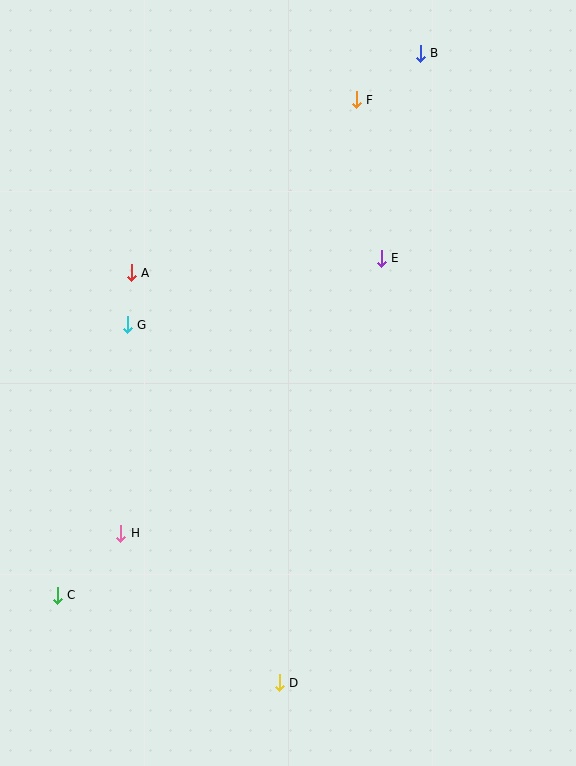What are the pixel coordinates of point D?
Point D is at (279, 683).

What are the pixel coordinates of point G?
Point G is at (127, 325).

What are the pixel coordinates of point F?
Point F is at (356, 100).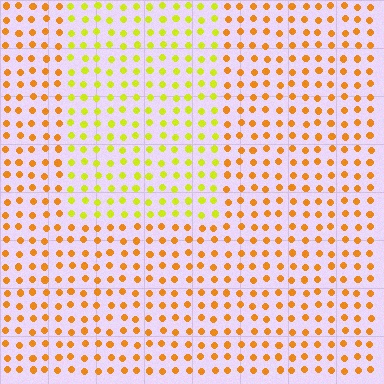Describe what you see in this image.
The image is filled with small orange elements in a uniform arrangement. A rectangle-shaped region is visible where the elements are tinted to a slightly different hue, forming a subtle color boundary.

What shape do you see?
I see a rectangle.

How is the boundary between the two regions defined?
The boundary is defined purely by a slight shift in hue (about 38 degrees). Spacing, size, and orientation are identical on both sides.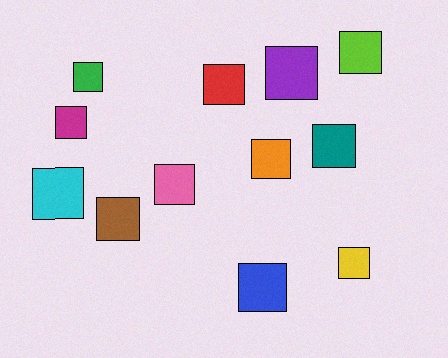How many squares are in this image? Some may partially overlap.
There are 12 squares.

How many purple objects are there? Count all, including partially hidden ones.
There is 1 purple object.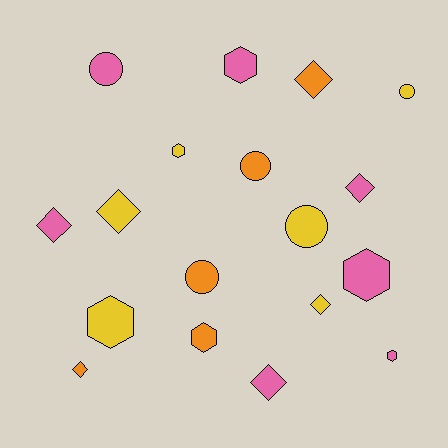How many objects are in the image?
There are 18 objects.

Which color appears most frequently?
Pink, with 7 objects.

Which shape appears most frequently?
Diamond, with 7 objects.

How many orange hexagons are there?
There is 1 orange hexagon.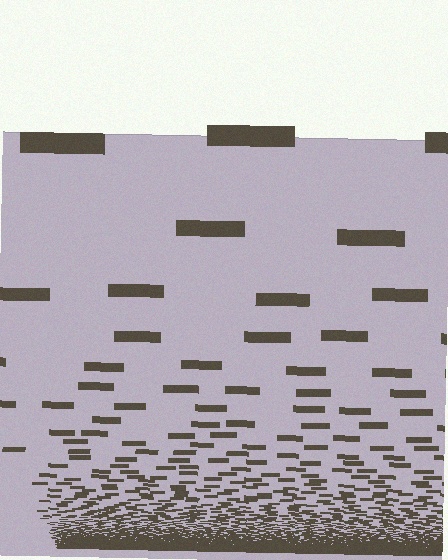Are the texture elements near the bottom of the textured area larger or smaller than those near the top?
Smaller. The gradient is inverted — elements near the bottom are smaller and denser.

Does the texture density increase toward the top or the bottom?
Density increases toward the bottom.